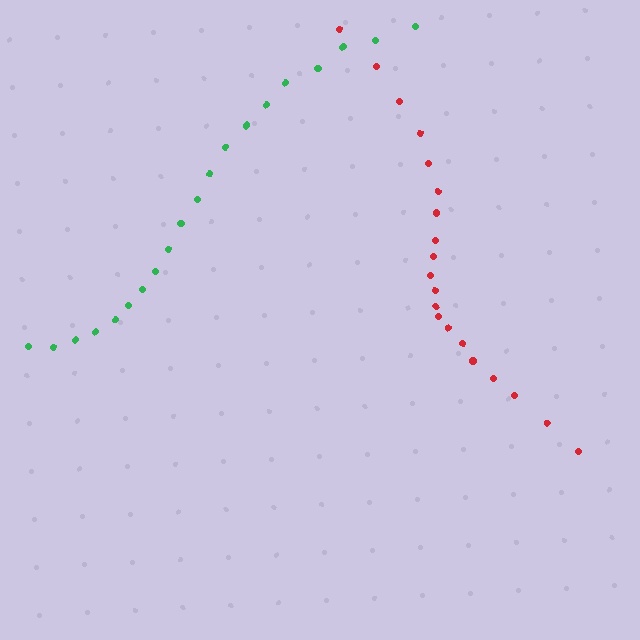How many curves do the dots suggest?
There are 2 distinct paths.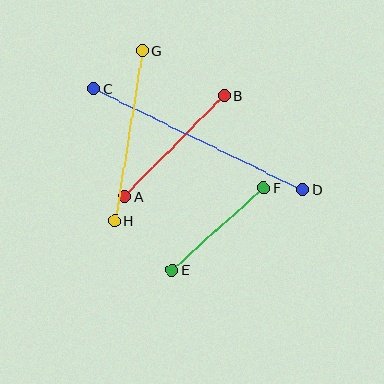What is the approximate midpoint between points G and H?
The midpoint is at approximately (128, 136) pixels.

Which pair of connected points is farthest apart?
Points C and D are farthest apart.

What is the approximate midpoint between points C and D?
The midpoint is at approximately (198, 139) pixels.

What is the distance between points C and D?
The distance is approximately 232 pixels.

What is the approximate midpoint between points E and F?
The midpoint is at approximately (218, 229) pixels.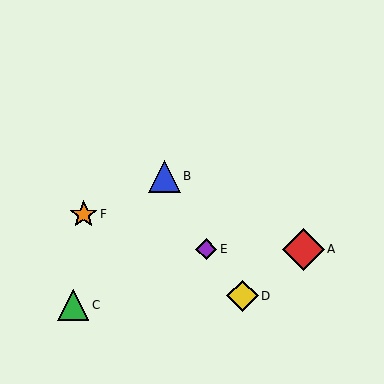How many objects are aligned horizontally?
2 objects (A, E) are aligned horizontally.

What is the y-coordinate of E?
Object E is at y≈249.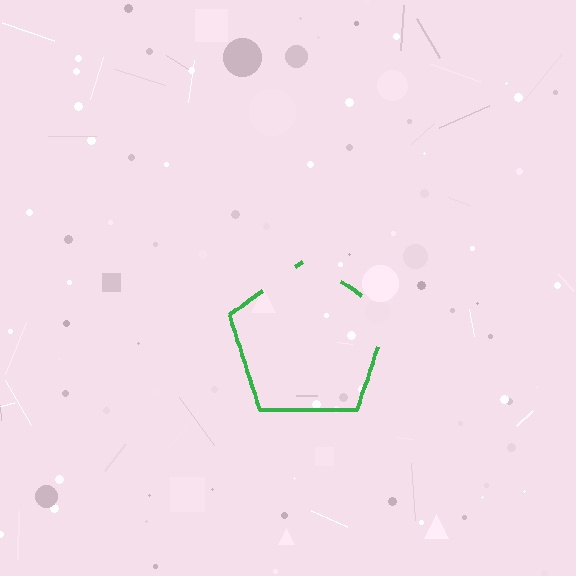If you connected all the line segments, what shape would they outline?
They would outline a pentagon.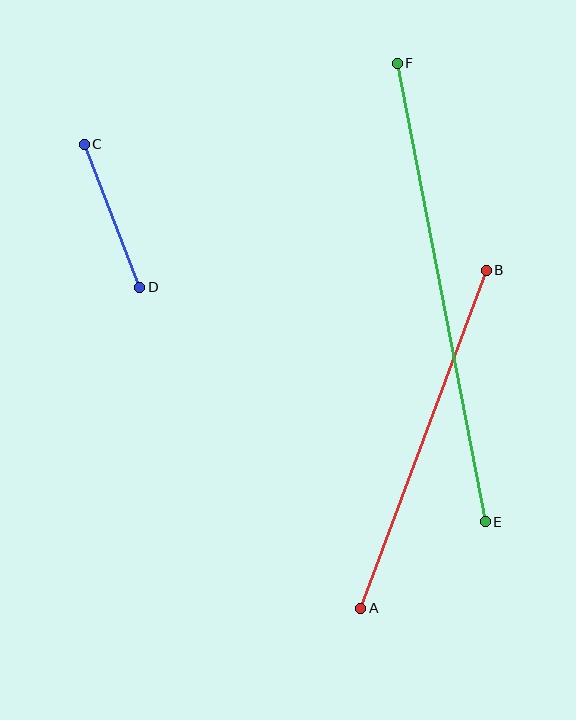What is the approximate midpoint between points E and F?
The midpoint is at approximately (441, 292) pixels.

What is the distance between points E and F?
The distance is approximately 467 pixels.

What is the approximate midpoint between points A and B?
The midpoint is at approximately (424, 439) pixels.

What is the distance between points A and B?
The distance is approximately 361 pixels.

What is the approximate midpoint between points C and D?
The midpoint is at approximately (112, 216) pixels.